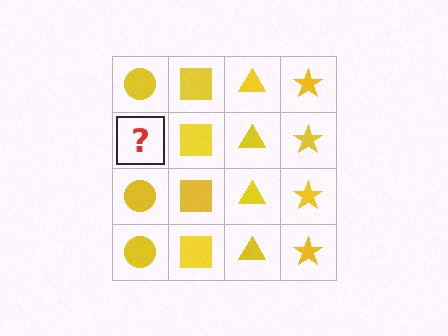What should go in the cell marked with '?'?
The missing cell should contain a yellow circle.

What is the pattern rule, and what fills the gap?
The rule is that each column has a consistent shape. The gap should be filled with a yellow circle.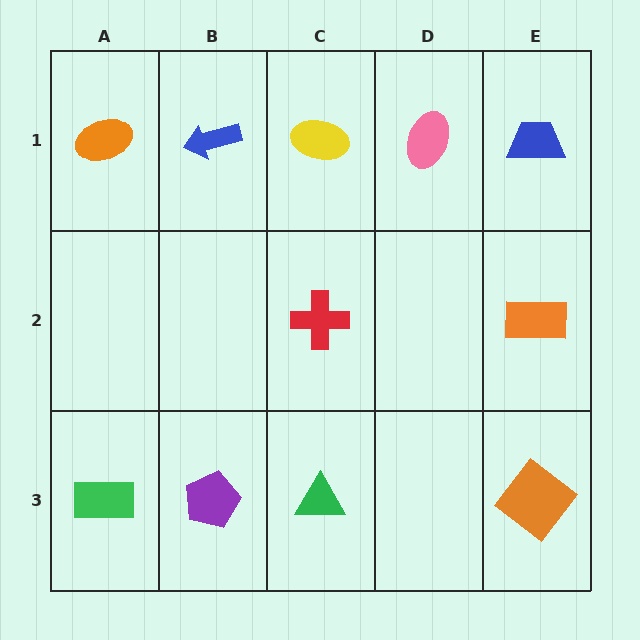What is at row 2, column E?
An orange rectangle.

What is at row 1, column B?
A blue arrow.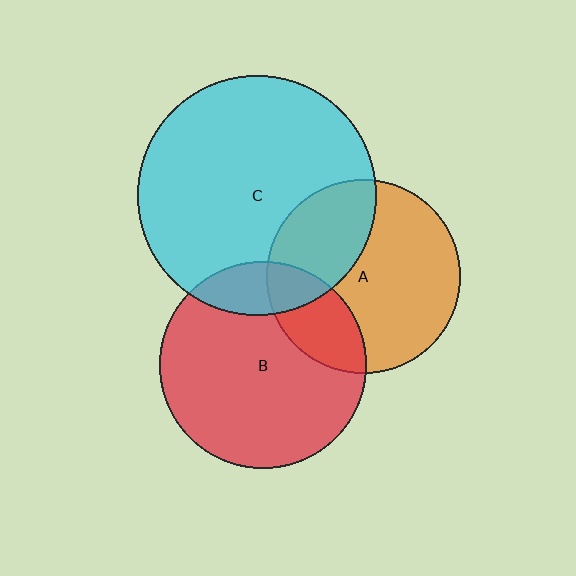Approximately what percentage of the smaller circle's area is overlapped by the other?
Approximately 35%.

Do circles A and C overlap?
Yes.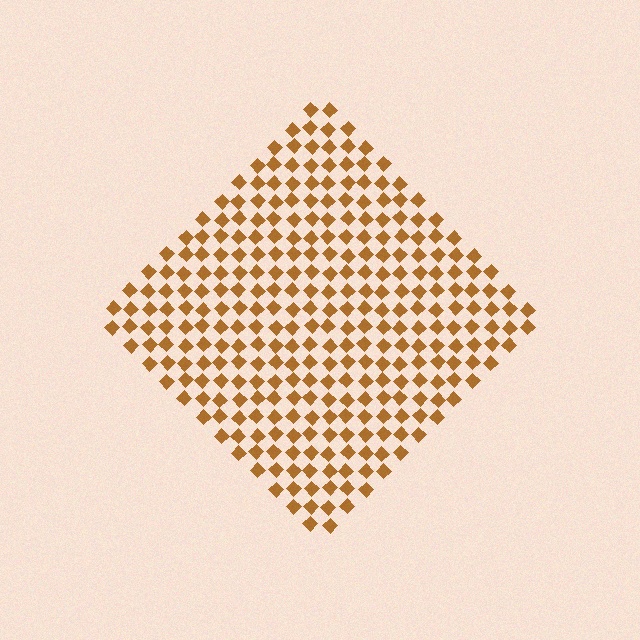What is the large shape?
The large shape is a diamond.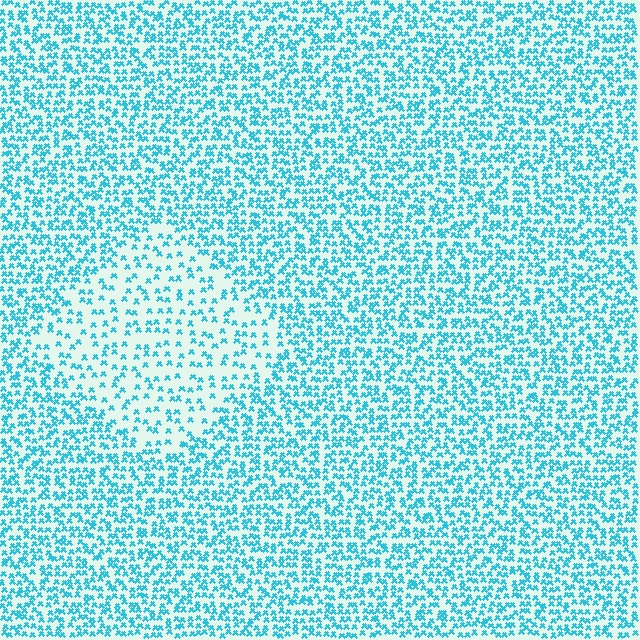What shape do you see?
I see a diamond.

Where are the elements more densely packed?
The elements are more densely packed outside the diamond boundary.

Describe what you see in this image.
The image contains small cyan elements arranged at two different densities. A diamond-shaped region is visible where the elements are less densely packed than the surrounding area.